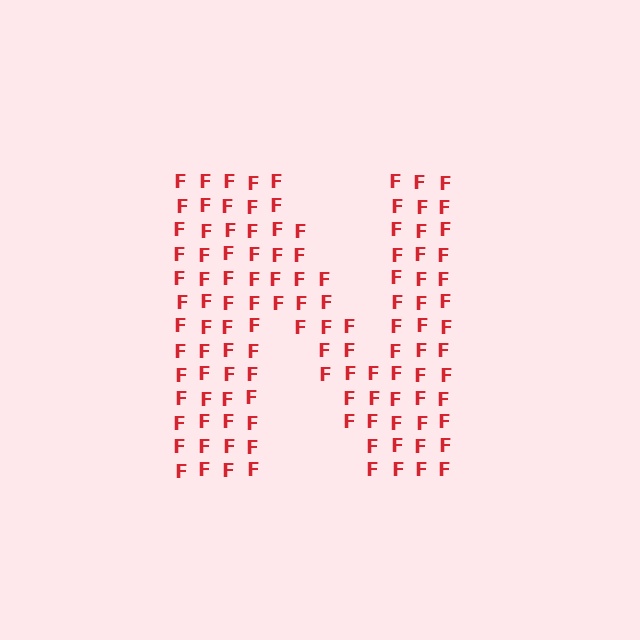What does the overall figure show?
The overall figure shows the letter N.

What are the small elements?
The small elements are letter F's.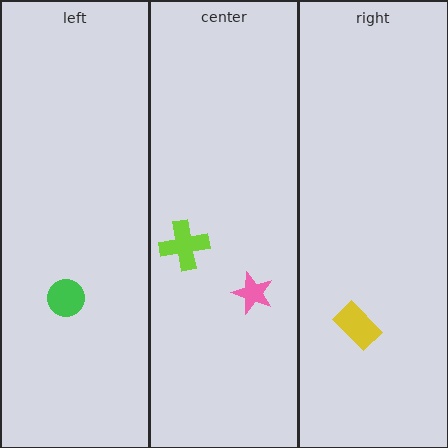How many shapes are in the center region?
2.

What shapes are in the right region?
The yellow rectangle.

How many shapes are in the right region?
1.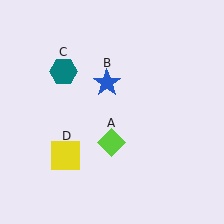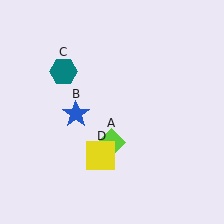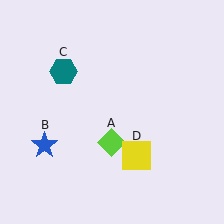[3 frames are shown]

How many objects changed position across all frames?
2 objects changed position: blue star (object B), yellow square (object D).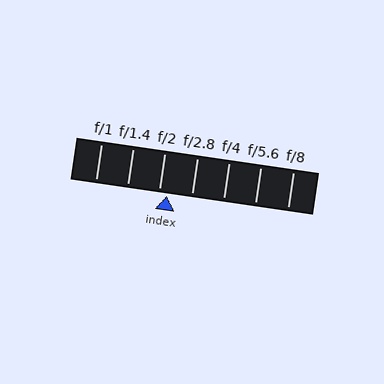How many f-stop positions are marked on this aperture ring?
There are 7 f-stop positions marked.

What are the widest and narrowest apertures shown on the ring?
The widest aperture shown is f/1 and the narrowest is f/8.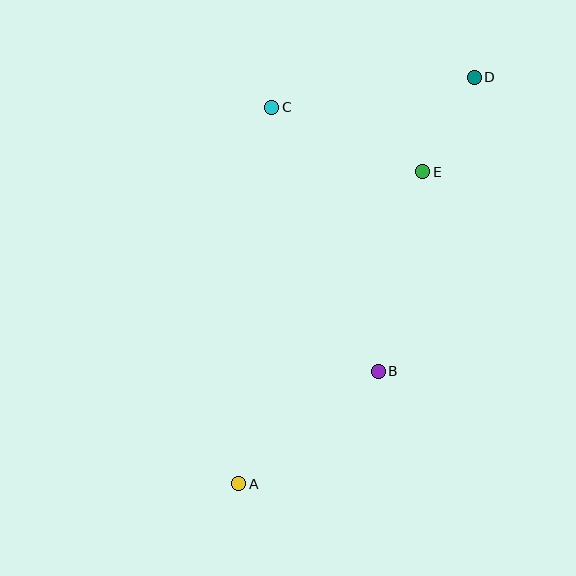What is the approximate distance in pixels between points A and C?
The distance between A and C is approximately 378 pixels.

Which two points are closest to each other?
Points D and E are closest to each other.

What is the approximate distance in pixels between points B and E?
The distance between B and E is approximately 204 pixels.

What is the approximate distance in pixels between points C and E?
The distance between C and E is approximately 164 pixels.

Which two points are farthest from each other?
Points A and D are farthest from each other.